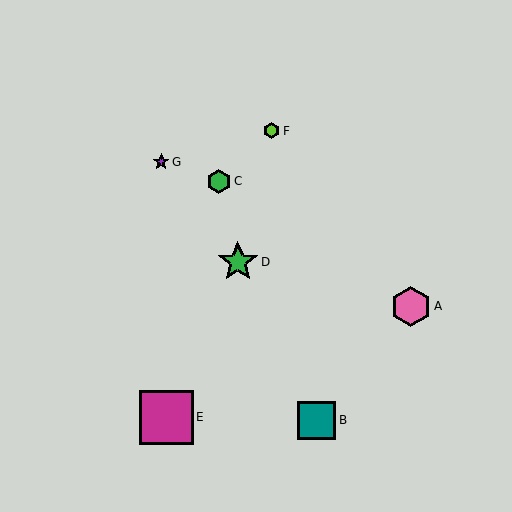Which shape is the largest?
The magenta square (labeled E) is the largest.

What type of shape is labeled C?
Shape C is a green hexagon.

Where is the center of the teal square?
The center of the teal square is at (317, 420).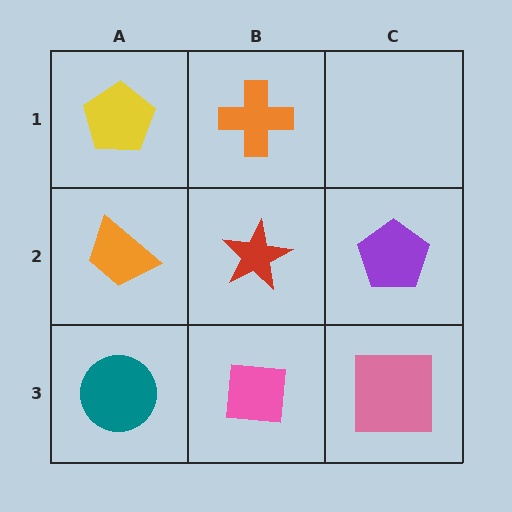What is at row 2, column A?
An orange trapezoid.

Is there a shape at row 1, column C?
No, that cell is empty.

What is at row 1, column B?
An orange cross.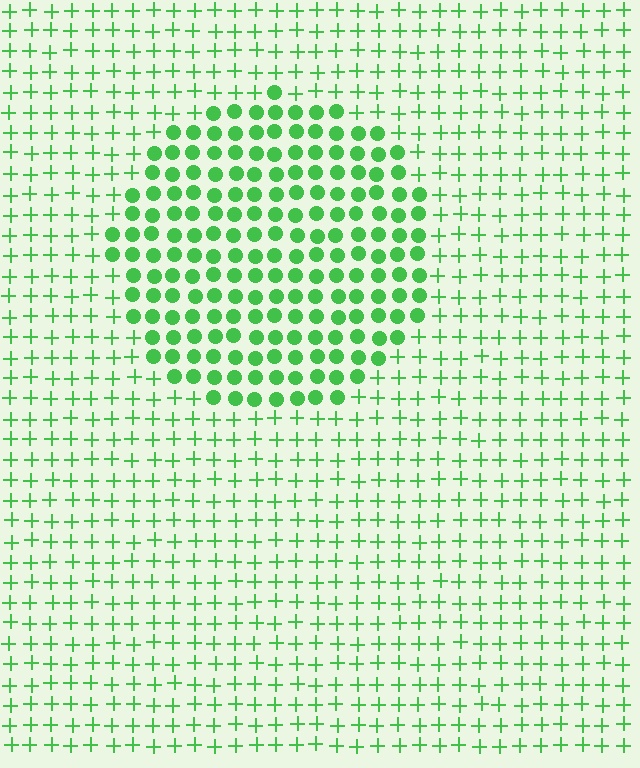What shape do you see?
I see a circle.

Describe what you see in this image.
The image is filled with small green elements arranged in a uniform grid. A circle-shaped region contains circles, while the surrounding area contains plus signs. The boundary is defined purely by the change in element shape.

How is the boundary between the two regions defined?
The boundary is defined by a change in element shape: circles inside vs. plus signs outside. All elements share the same color and spacing.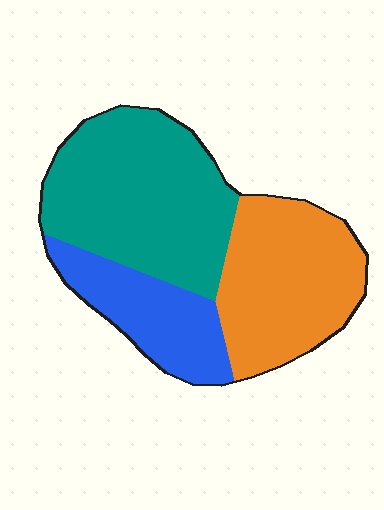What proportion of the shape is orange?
Orange takes up between a third and a half of the shape.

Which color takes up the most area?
Teal, at roughly 45%.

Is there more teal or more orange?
Teal.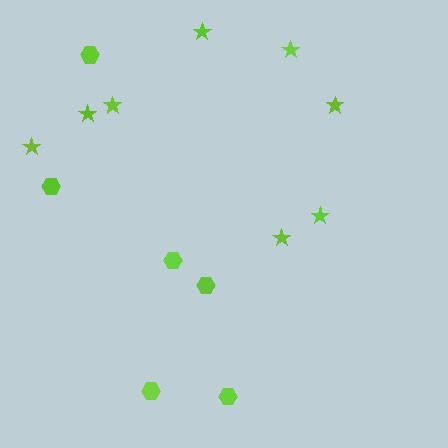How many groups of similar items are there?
There are 2 groups: one group of hexagons (6) and one group of stars (8).